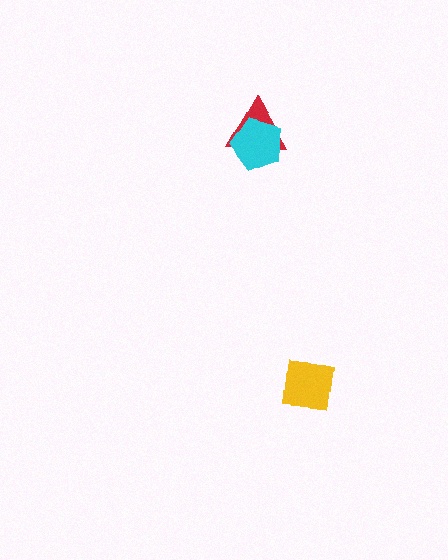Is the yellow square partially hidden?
No, no other shape covers it.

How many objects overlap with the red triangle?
1 object overlaps with the red triangle.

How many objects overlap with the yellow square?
0 objects overlap with the yellow square.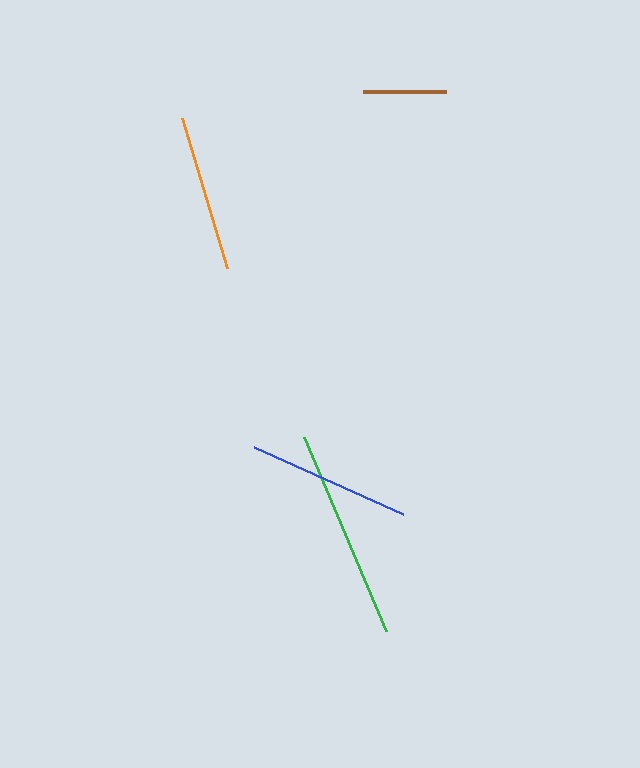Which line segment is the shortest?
The brown line is the shortest at approximately 84 pixels.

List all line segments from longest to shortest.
From longest to shortest: green, blue, orange, brown.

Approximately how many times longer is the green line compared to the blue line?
The green line is approximately 1.3 times the length of the blue line.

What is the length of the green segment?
The green segment is approximately 210 pixels long.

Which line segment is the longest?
The green line is the longest at approximately 210 pixels.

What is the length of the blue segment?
The blue segment is approximately 163 pixels long.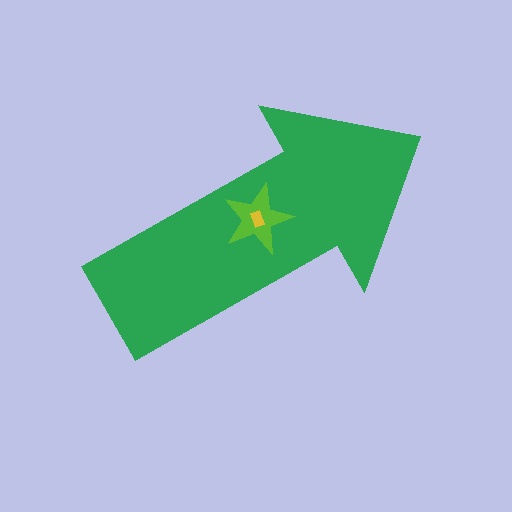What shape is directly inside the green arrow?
The lime star.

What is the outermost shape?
The green arrow.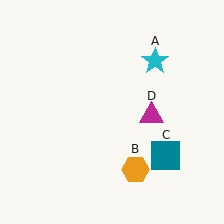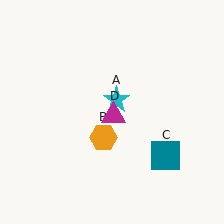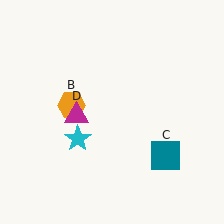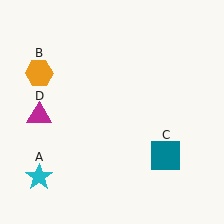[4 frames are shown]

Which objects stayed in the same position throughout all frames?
Teal square (object C) remained stationary.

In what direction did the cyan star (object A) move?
The cyan star (object A) moved down and to the left.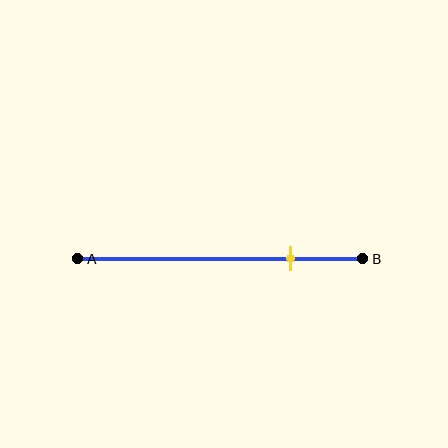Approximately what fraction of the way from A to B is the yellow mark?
The yellow mark is approximately 75% of the way from A to B.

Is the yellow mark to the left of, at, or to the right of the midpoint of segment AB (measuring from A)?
The yellow mark is to the right of the midpoint of segment AB.